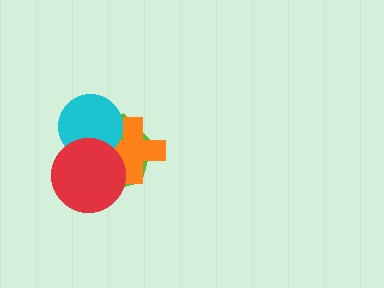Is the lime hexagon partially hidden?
Yes, it is partially covered by another shape.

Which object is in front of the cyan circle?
The red circle is in front of the cyan circle.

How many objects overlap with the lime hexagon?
3 objects overlap with the lime hexagon.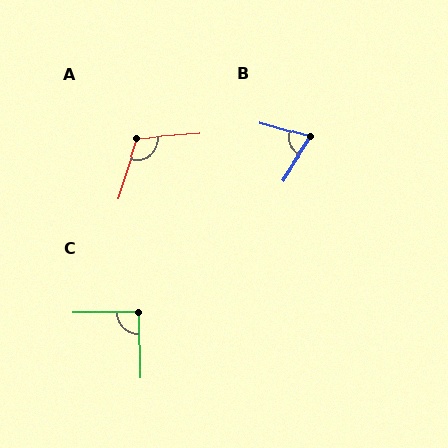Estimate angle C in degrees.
Approximately 91 degrees.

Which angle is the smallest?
B, at approximately 74 degrees.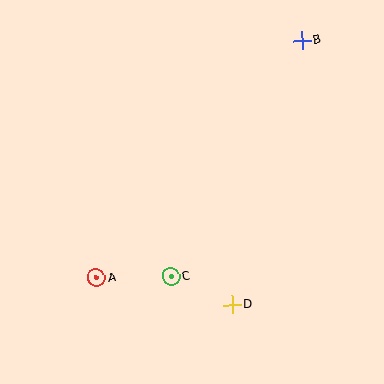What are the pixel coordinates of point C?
Point C is at (171, 277).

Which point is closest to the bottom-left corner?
Point A is closest to the bottom-left corner.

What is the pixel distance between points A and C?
The distance between A and C is 75 pixels.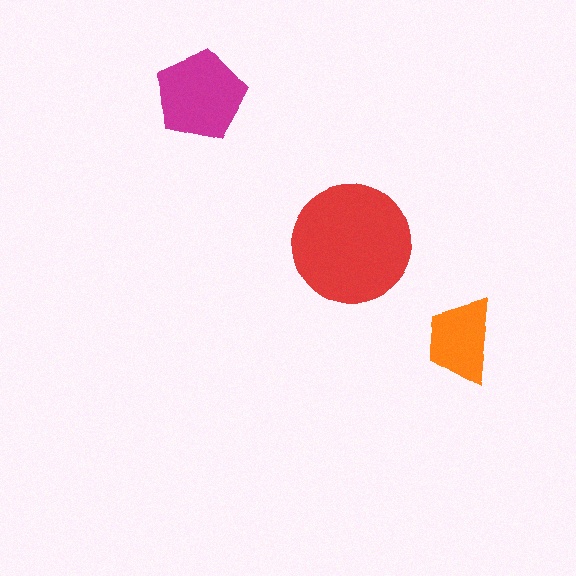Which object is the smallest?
The orange trapezoid.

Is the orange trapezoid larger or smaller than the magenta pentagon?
Smaller.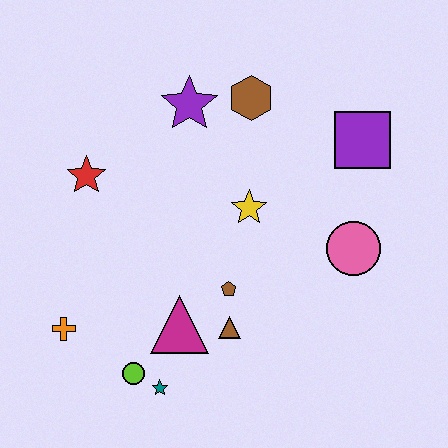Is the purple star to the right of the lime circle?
Yes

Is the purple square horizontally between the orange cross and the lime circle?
No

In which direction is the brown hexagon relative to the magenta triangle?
The brown hexagon is above the magenta triangle.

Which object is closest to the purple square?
The pink circle is closest to the purple square.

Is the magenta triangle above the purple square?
No